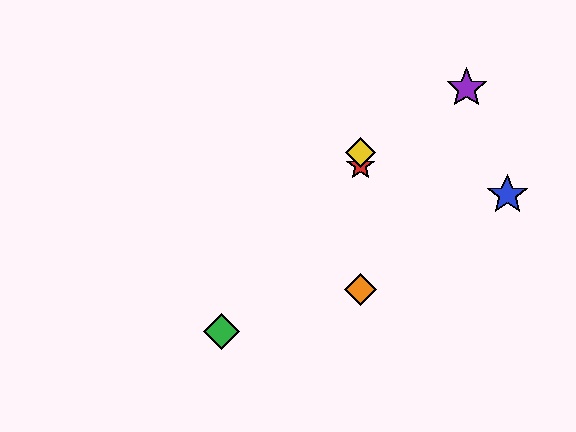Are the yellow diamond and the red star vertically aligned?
Yes, both are at x≈360.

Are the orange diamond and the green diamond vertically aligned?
No, the orange diamond is at x≈360 and the green diamond is at x≈222.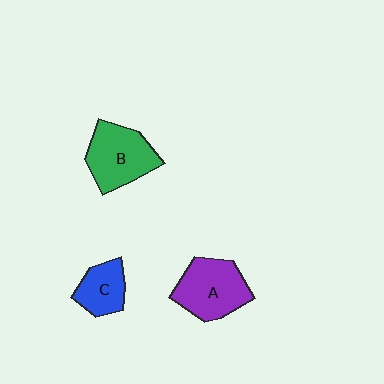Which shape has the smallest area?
Shape C (blue).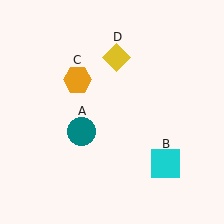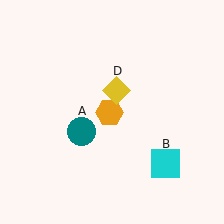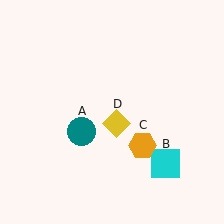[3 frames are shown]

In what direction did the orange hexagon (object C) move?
The orange hexagon (object C) moved down and to the right.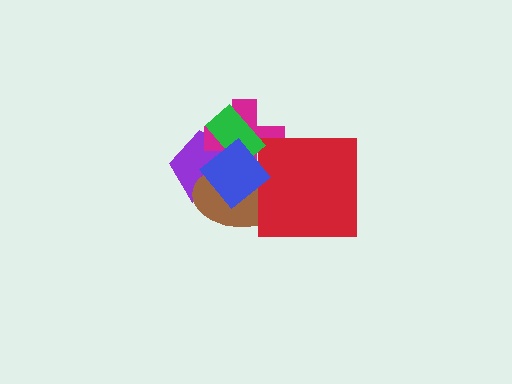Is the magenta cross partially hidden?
Yes, it is partially covered by another shape.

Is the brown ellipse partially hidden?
Yes, it is partially covered by another shape.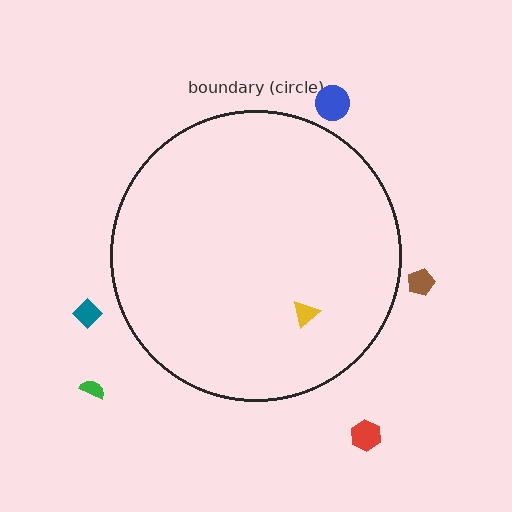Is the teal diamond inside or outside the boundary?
Outside.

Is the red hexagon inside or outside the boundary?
Outside.